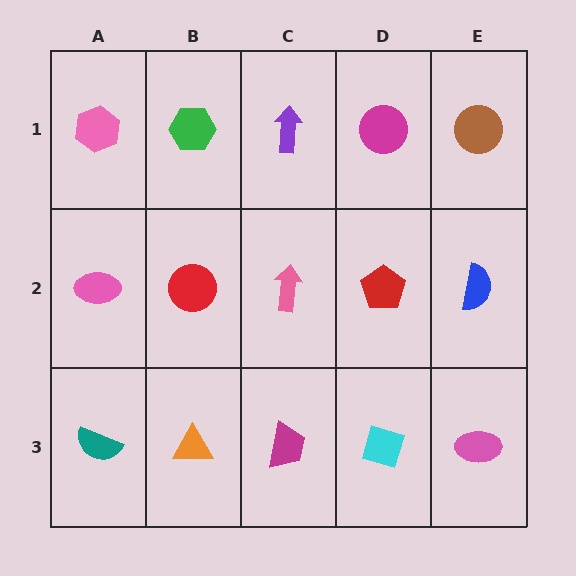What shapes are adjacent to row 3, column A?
A pink ellipse (row 2, column A), an orange triangle (row 3, column B).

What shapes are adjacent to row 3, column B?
A red circle (row 2, column B), a teal semicircle (row 3, column A), a magenta trapezoid (row 3, column C).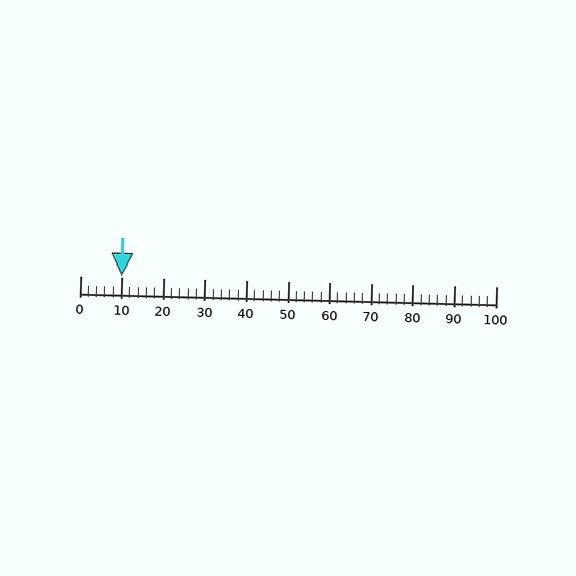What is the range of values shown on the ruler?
The ruler shows values from 0 to 100.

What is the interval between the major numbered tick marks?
The major tick marks are spaced 10 units apart.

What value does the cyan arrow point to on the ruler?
The cyan arrow points to approximately 10.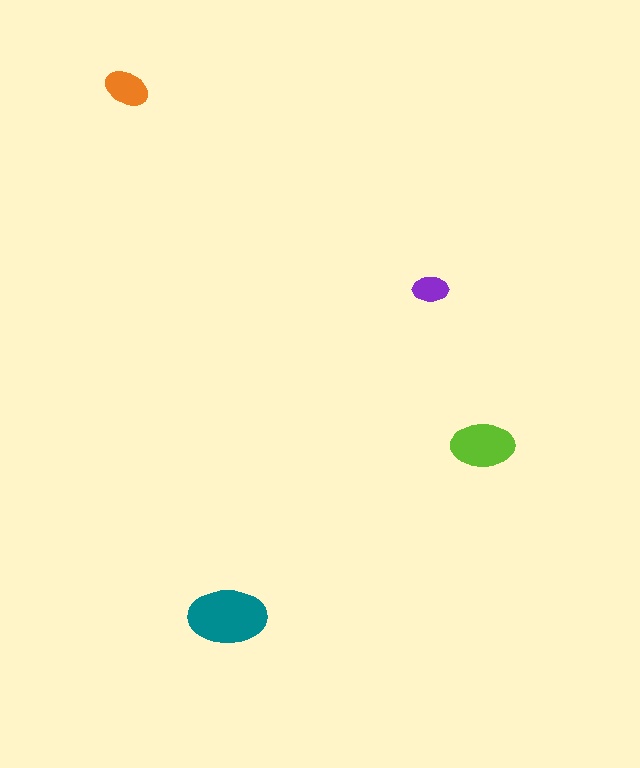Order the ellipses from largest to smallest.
the teal one, the lime one, the orange one, the purple one.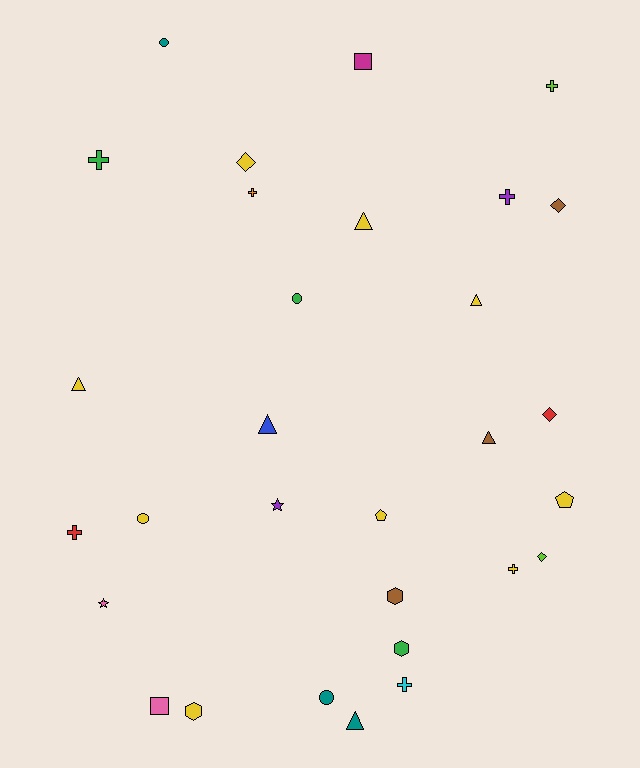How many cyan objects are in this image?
There is 1 cyan object.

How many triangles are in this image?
There are 6 triangles.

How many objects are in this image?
There are 30 objects.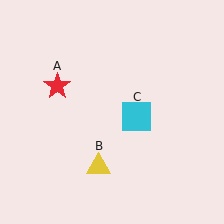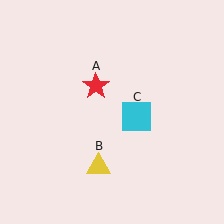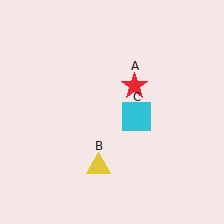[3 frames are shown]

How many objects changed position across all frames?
1 object changed position: red star (object A).